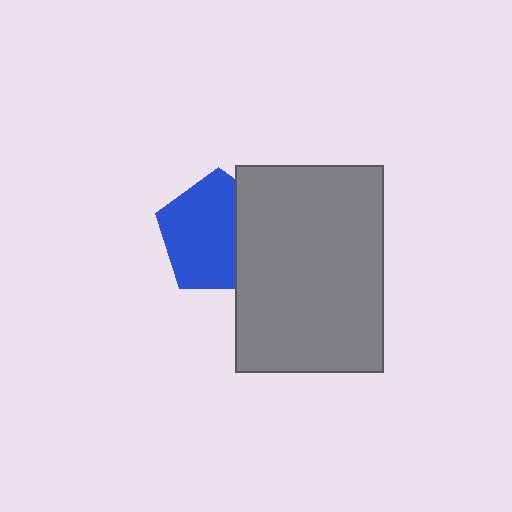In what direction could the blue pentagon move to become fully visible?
The blue pentagon could move left. That would shift it out from behind the gray rectangle entirely.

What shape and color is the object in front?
The object in front is a gray rectangle.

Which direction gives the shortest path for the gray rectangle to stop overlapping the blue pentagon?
Moving right gives the shortest separation.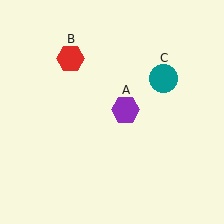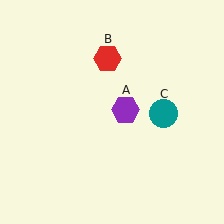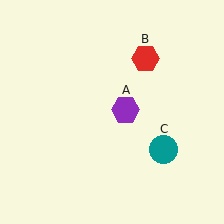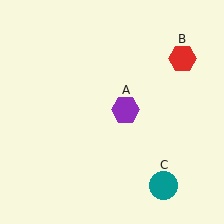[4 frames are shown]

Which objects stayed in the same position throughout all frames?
Purple hexagon (object A) remained stationary.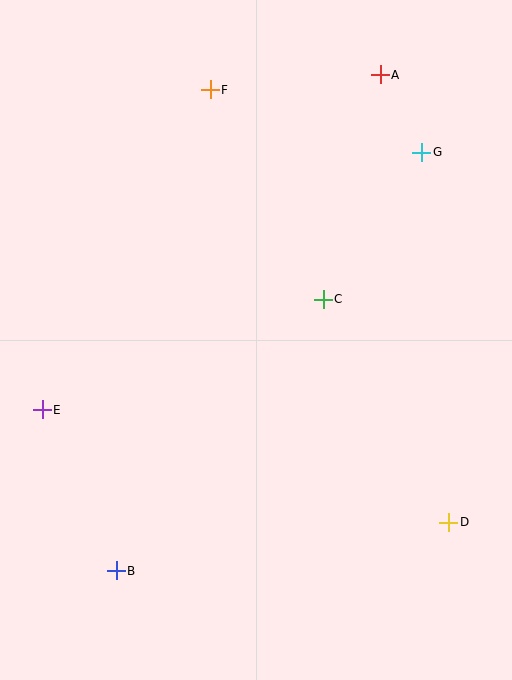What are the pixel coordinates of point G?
Point G is at (422, 152).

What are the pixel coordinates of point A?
Point A is at (380, 75).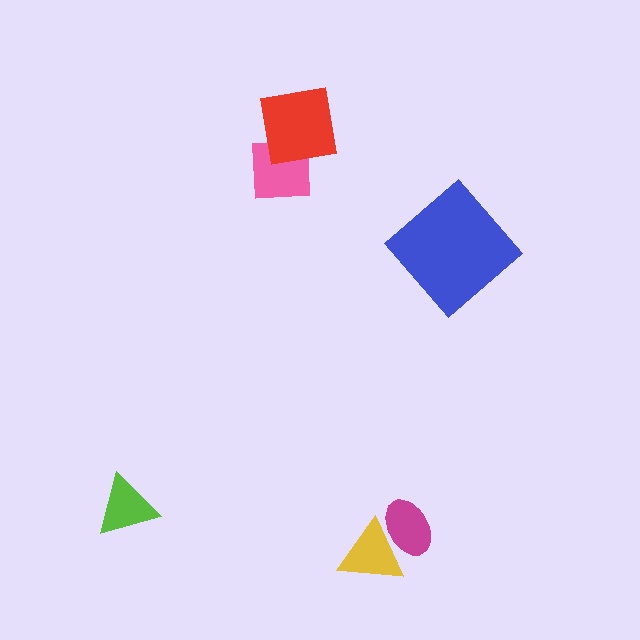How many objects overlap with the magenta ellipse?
1 object overlaps with the magenta ellipse.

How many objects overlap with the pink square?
1 object overlaps with the pink square.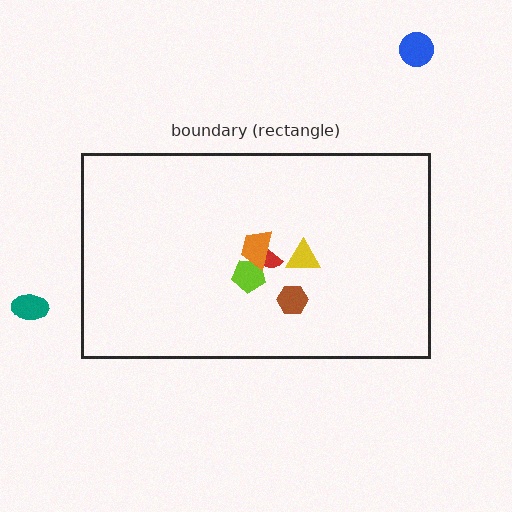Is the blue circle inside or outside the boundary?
Outside.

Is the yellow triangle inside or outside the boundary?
Inside.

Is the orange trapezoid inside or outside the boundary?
Inside.